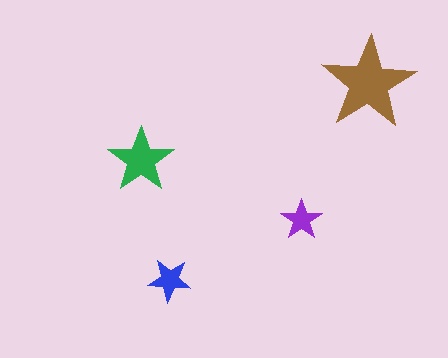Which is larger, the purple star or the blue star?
The blue one.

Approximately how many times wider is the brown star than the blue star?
About 2 times wider.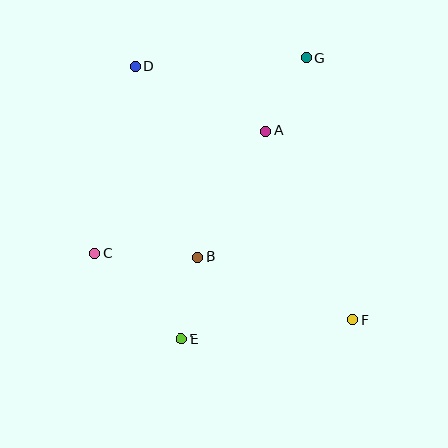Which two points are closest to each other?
Points A and G are closest to each other.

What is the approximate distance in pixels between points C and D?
The distance between C and D is approximately 191 pixels.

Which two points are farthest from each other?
Points D and F are farthest from each other.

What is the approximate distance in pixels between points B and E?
The distance between B and E is approximately 84 pixels.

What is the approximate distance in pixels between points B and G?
The distance between B and G is approximately 226 pixels.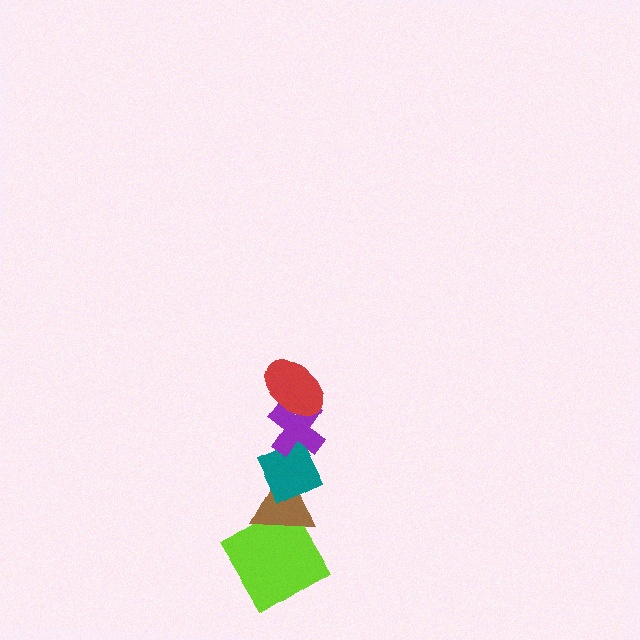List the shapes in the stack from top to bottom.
From top to bottom: the red ellipse, the purple cross, the teal diamond, the brown triangle, the lime diamond.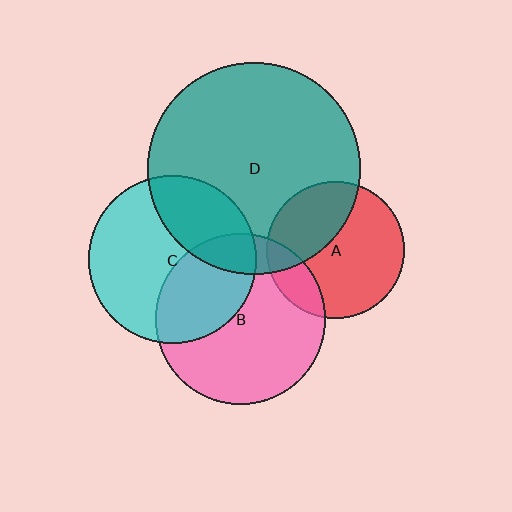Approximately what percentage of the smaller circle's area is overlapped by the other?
Approximately 35%.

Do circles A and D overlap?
Yes.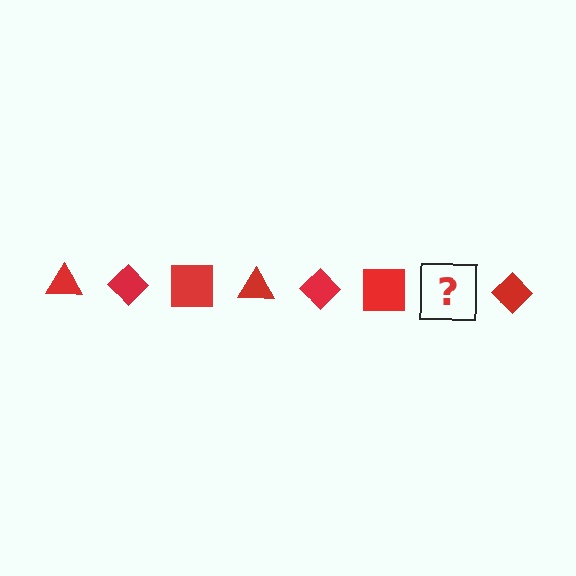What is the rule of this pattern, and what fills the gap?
The rule is that the pattern cycles through triangle, diamond, square shapes in red. The gap should be filled with a red triangle.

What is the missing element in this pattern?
The missing element is a red triangle.